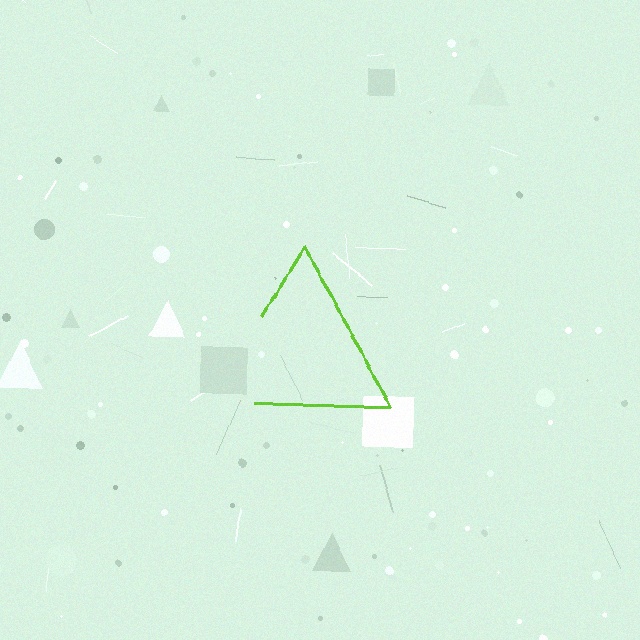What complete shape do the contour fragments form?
The contour fragments form a triangle.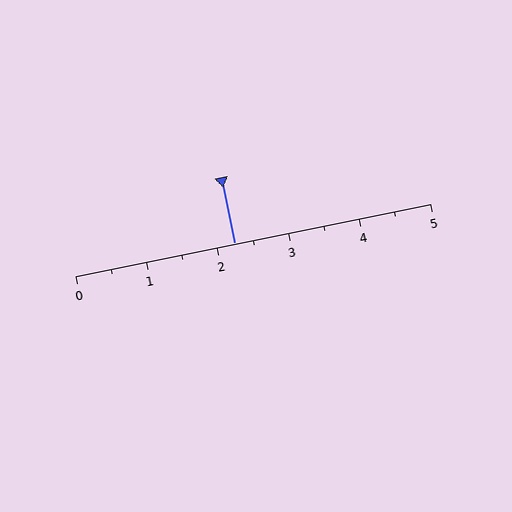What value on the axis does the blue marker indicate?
The marker indicates approximately 2.2.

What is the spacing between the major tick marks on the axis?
The major ticks are spaced 1 apart.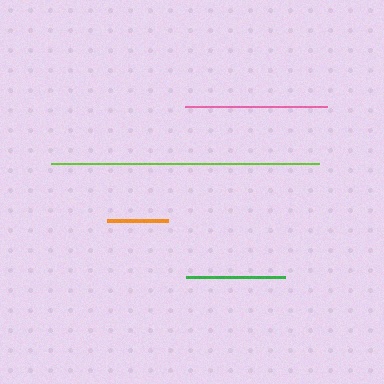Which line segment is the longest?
The lime line is the longest at approximately 268 pixels.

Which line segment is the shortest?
The orange line is the shortest at approximately 61 pixels.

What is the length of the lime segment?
The lime segment is approximately 268 pixels long.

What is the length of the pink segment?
The pink segment is approximately 142 pixels long.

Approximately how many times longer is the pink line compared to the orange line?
The pink line is approximately 2.3 times the length of the orange line.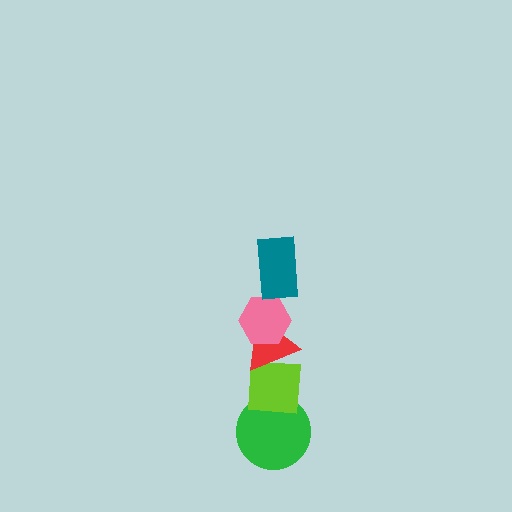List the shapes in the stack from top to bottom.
From top to bottom: the teal rectangle, the pink hexagon, the red triangle, the lime square, the green circle.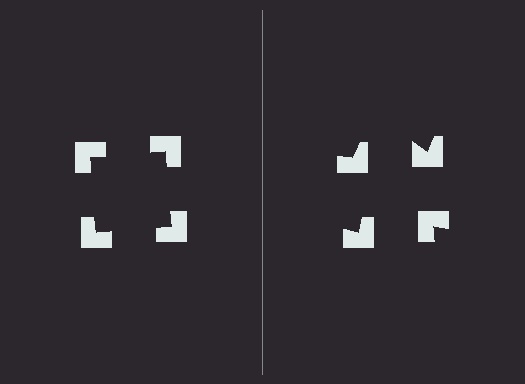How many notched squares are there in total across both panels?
8 — 4 on each side.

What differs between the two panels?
The notched squares are positioned identically on both sides; only the wedge orientations differ. On the left they align to a square; on the right they are misaligned.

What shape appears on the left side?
An illusory square.